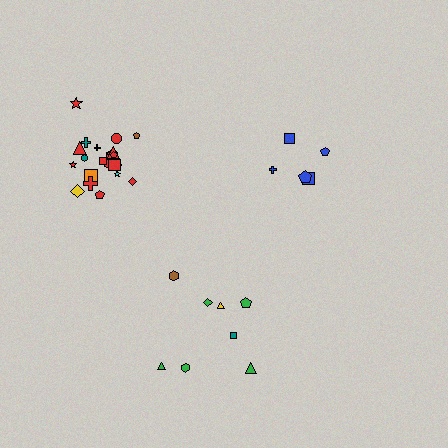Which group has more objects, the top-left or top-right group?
The top-left group.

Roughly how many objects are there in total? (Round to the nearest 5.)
Roughly 35 objects in total.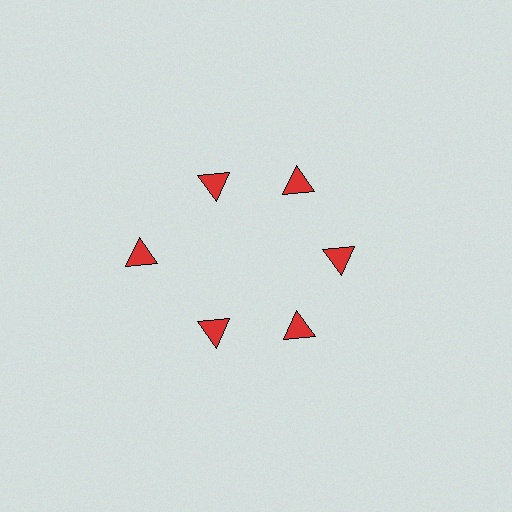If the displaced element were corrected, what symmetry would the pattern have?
It would have 6-fold rotational symmetry — the pattern would map onto itself every 60 degrees.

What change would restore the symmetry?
The symmetry would be restored by moving it inward, back onto the ring so that all 6 triangles sit at equal angles and equal distance from the center.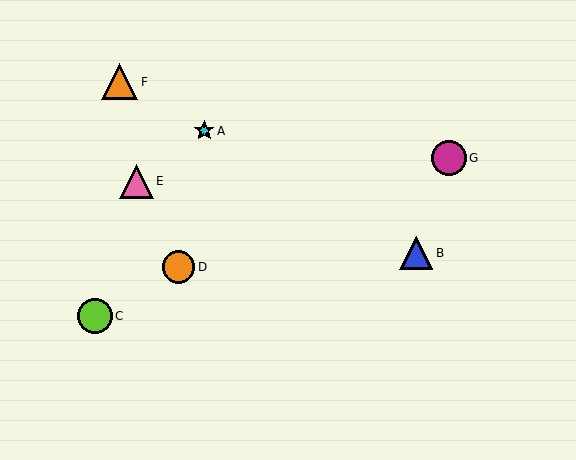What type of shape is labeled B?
Shape B is a blue triangle.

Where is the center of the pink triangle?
The center of the pink triangle is at (137, 181).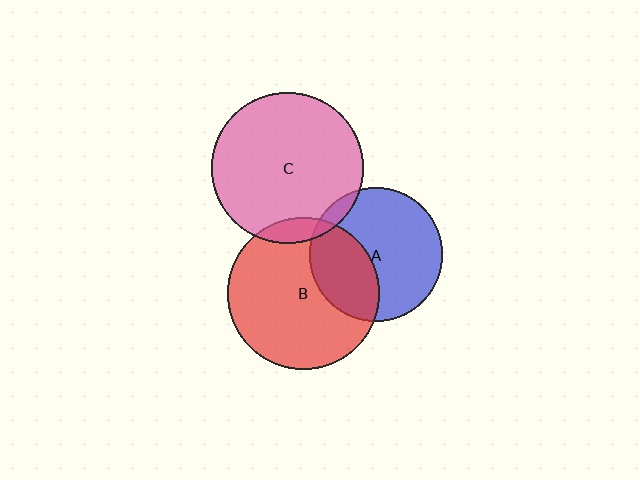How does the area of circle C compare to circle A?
Approximately 1.3 times.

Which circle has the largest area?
Circle B (red).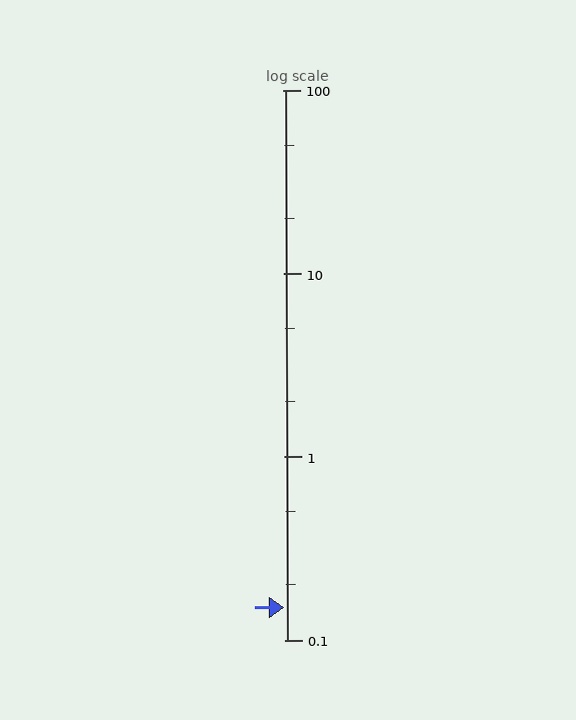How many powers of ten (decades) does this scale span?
The scale spans 3 decades, from 0.1 to 100.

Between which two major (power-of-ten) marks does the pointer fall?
The pointer is between 0.1 and 1.